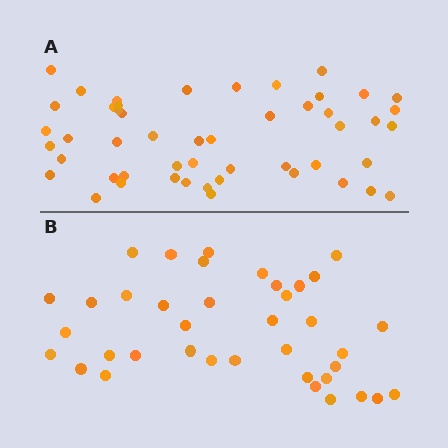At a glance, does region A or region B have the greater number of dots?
Region A (the top region) has more dots.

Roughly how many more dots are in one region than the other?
Region A has roughly 12 or so more dots than region B.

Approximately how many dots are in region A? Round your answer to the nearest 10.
About 50 dots.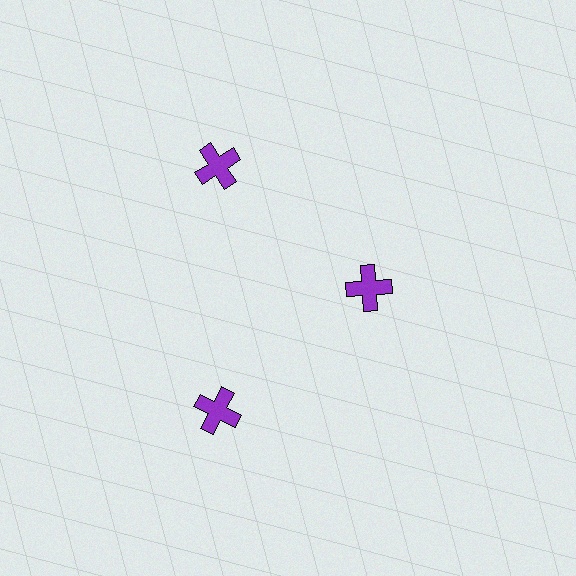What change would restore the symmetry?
The symmetry would be restored by moving it outward, back onto the ring so that all 3 crosses sit at equal angles and equal distance from the center.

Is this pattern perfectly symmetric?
No. The 3 purple crosses are arranged in a ring, but one element near the 3 o'clock position is pulled inward toward the center, breaking the 3-fold rotational symmetry.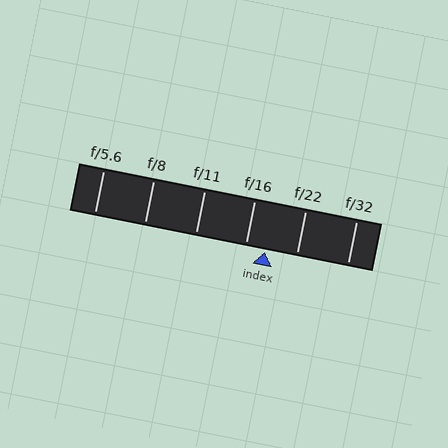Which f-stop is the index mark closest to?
The index mark is closest to f/16.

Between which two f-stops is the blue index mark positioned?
The index mark is between f/16 and f/22.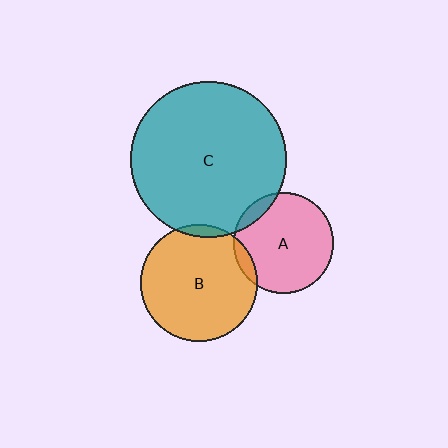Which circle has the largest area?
Circle C (teal).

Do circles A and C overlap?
Yes.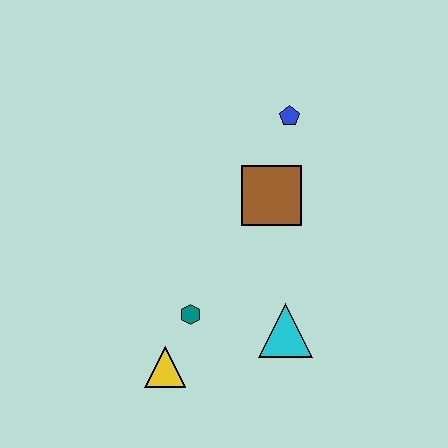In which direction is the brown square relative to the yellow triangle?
The brown square is above the yellow triangle.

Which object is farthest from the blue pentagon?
The yellow triangle is farthest from the blue pentagon.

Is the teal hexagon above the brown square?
No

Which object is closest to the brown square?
The blue pentagon is closest to the brown square.